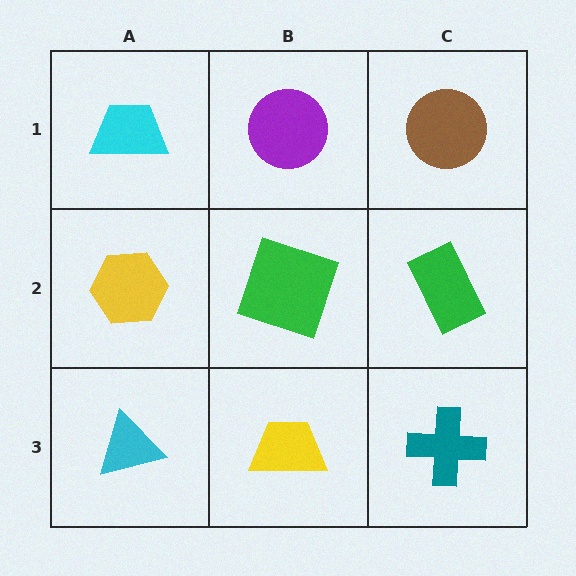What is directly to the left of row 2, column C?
A green square.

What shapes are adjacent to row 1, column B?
A green square (row 2, column B), a cyan trapezoid (row 1, column A), a brown circle (row 1, column C).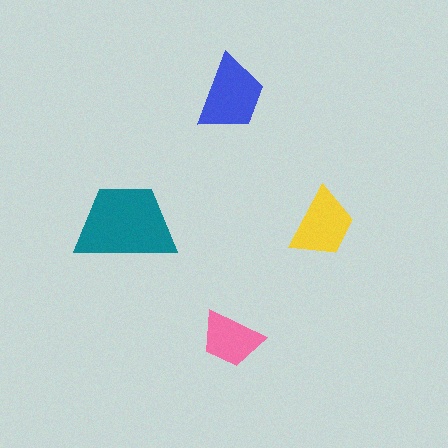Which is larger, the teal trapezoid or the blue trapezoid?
The teal one.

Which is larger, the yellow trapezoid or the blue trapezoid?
The blue one.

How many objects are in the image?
There are 4 objects in the image.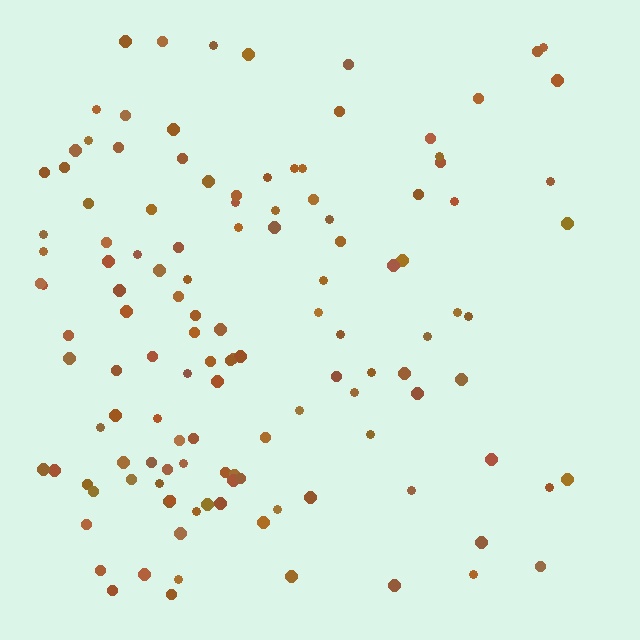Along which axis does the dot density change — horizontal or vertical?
Horizontal.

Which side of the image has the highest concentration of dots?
The left.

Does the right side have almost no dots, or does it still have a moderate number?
Still a moderate number, just noticeably fewer than the left.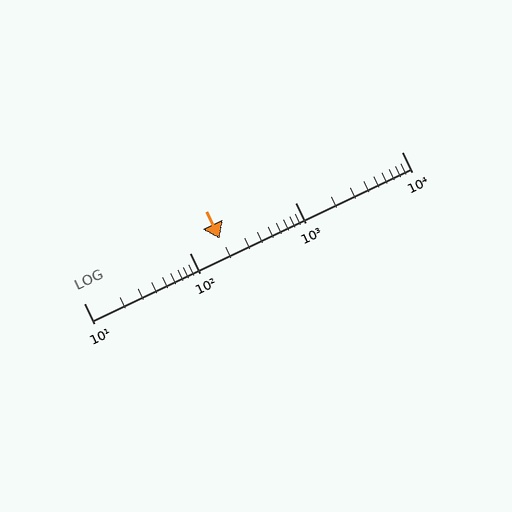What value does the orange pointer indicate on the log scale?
The pointer indicates approximately 190.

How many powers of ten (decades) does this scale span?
The scale spans 3 decades, from 10 to 10000.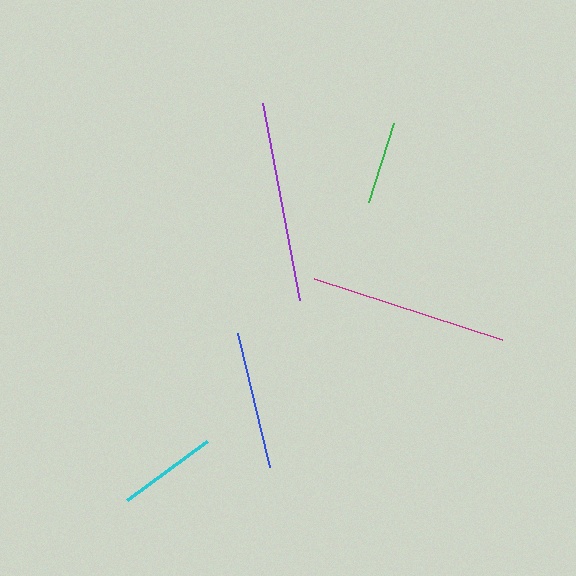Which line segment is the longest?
The purple line is the longest at approximately 200 pixels.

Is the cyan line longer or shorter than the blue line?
The blue line is longer than the cyan line.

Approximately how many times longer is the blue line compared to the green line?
The blue line is approximately 1.6 times the length of the green line.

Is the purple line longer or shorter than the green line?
The purple line is longer than the green line.